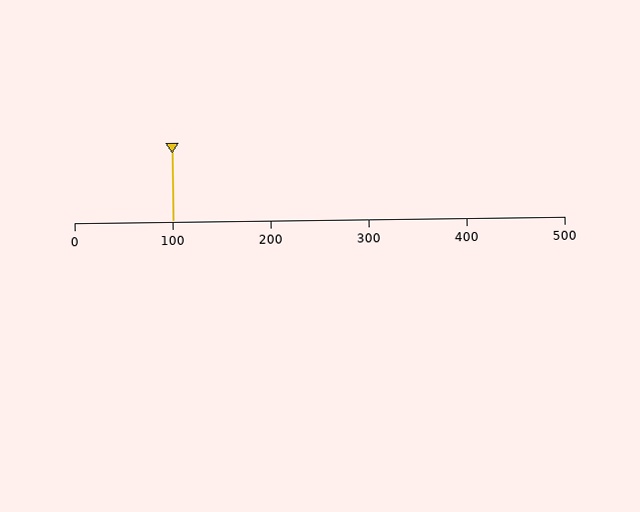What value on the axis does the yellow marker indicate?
The marker indicates approximately 100.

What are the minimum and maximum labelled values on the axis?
The axis runs from 0 to 500.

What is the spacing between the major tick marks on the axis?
The major ticks are spaced 100 apart.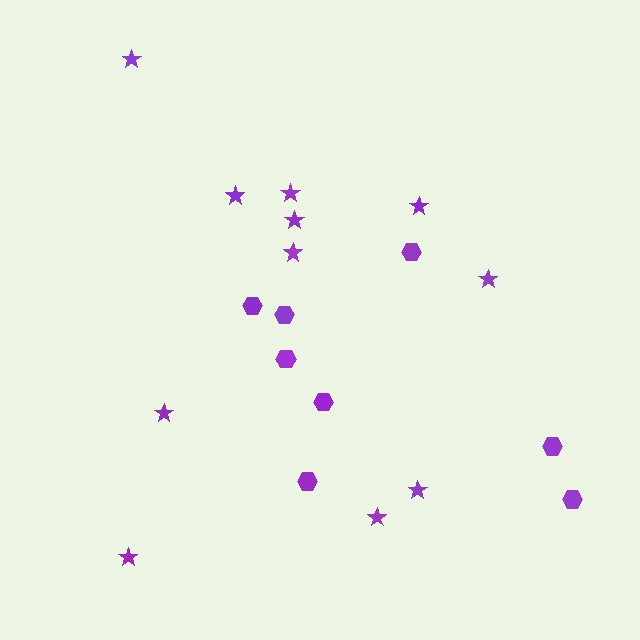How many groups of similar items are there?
There are 2 groups: one group of stars (11) and one group of hexagons (8).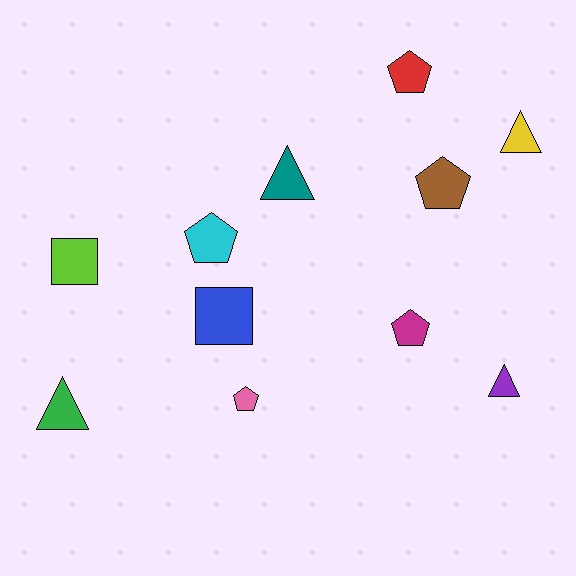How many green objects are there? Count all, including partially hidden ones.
There is 1 green object.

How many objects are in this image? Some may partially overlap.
There are 11 objects.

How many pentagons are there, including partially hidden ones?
There are 5 pentagons.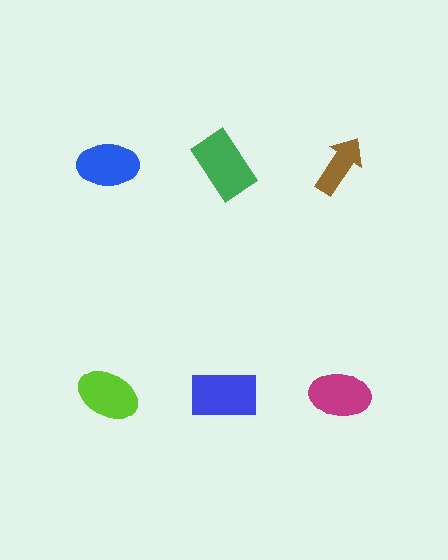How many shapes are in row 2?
3 shapes.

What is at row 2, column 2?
A blue rectangle.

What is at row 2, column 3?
A magenta ellipse.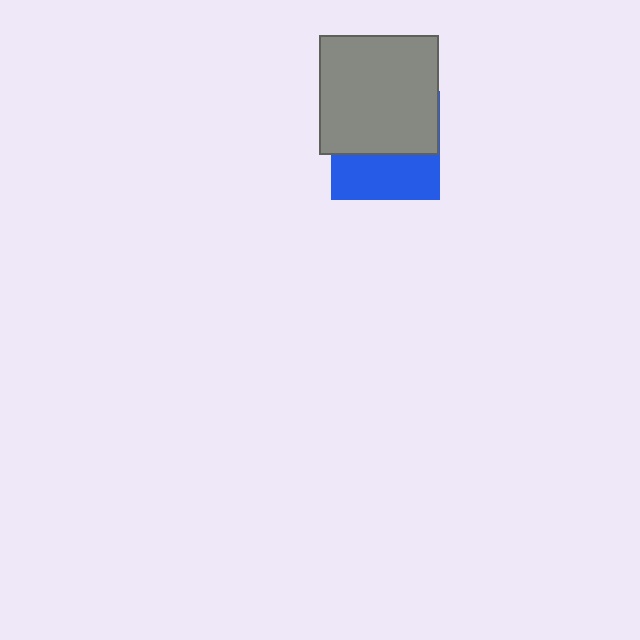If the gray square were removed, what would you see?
You would see the complete blue square.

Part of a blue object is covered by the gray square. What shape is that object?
It is a square.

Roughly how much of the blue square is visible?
A small part of it is visible (roughly 41%).